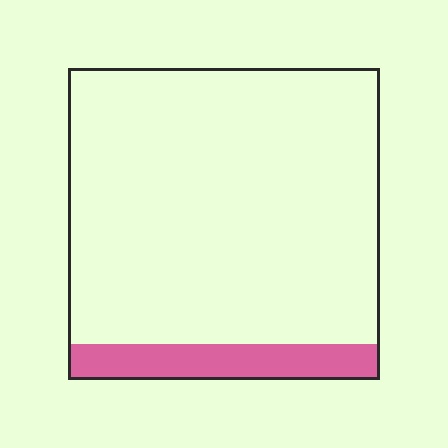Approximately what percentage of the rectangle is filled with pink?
Approximately 10%.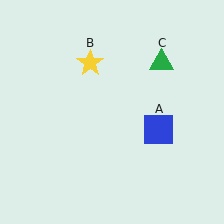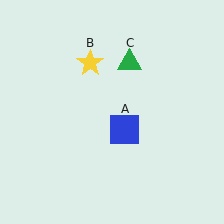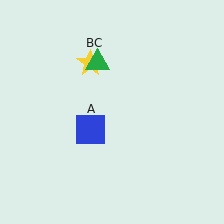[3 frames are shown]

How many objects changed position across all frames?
2 objects changed position: blue square (object A), green triangle (object C).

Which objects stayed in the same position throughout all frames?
Yellow star (object B) remained stationary.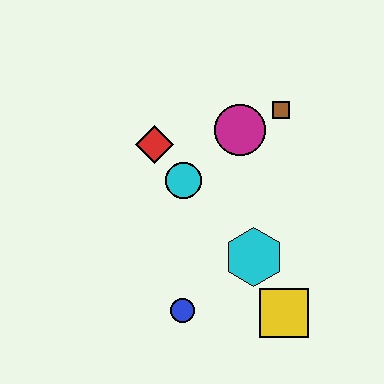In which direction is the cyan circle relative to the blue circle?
The cyan circle is above the blue circle.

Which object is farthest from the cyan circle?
The yellow square is farthest from the cyan circle.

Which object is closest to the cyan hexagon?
The yellow square is closest to the cyan hexagon.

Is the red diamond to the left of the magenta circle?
Yes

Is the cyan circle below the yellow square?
No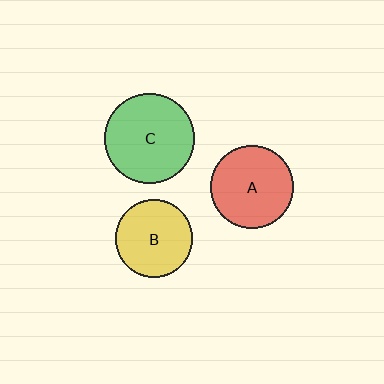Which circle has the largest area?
Circle C (green).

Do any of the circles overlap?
No, none of the circles overlap.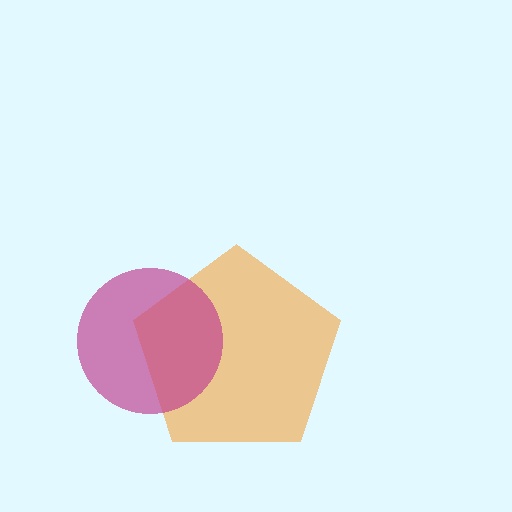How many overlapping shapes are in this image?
There are 2 overlapping shapes in the image.